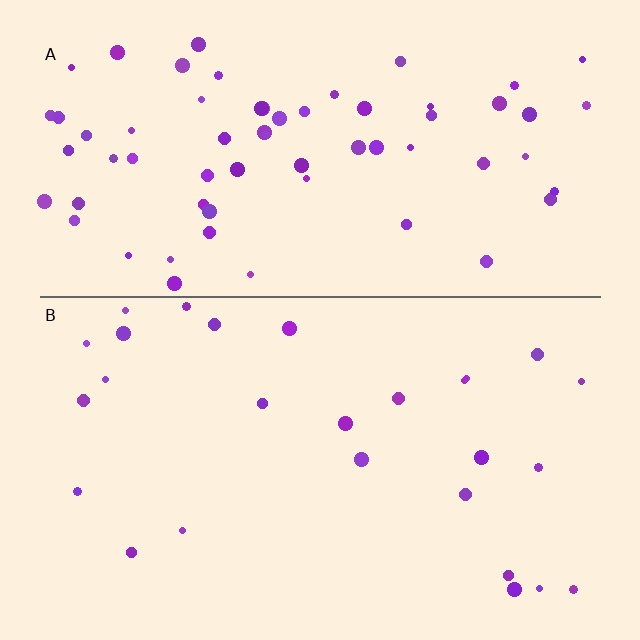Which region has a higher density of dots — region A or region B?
A (the top).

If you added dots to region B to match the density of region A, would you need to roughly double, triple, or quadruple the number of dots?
Approximately double.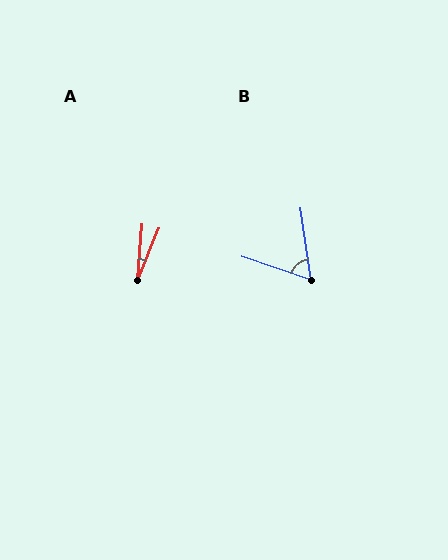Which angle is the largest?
B, at approximately 62 degrees.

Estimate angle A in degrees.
Approximately 18 degrees.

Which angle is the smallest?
A, at approximately 18 degrees.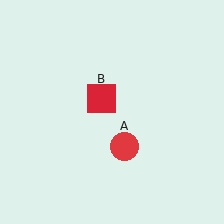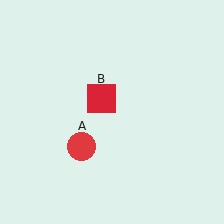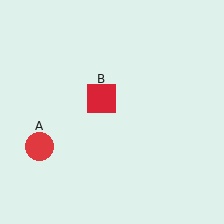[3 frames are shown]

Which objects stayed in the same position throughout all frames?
Red square (object B) remained stationary.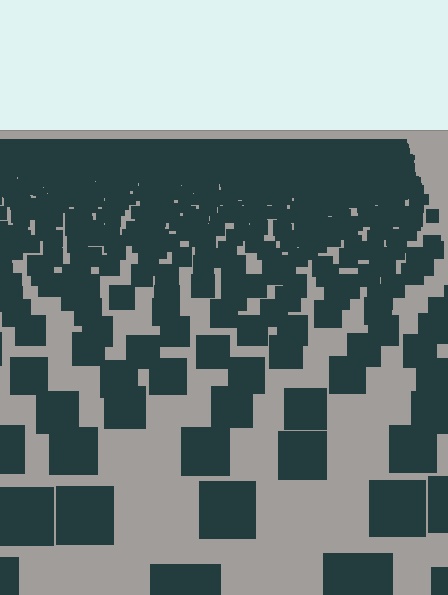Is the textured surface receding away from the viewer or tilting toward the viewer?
The surface is receding away from the viewer. Texture elements get smaller and denser toward the top.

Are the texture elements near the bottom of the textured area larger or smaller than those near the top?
Larger. Near the bottom, elements are closer to the viewer and appear at a bigger on-screen size.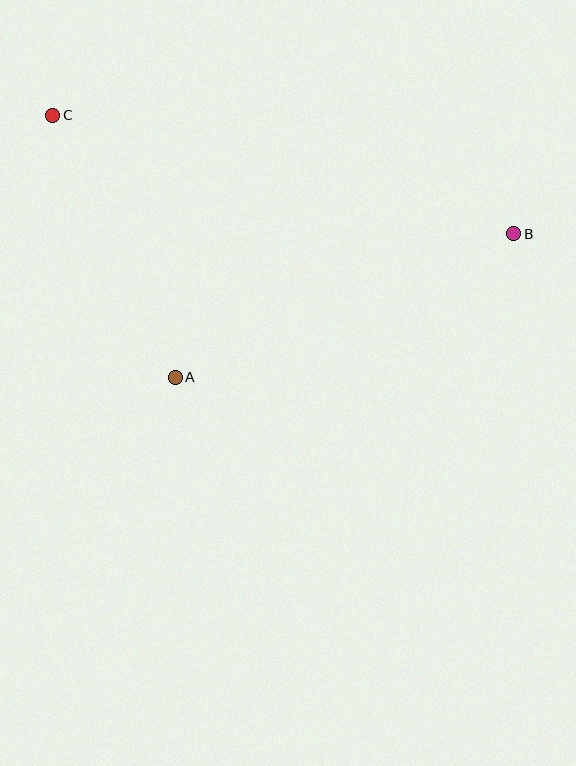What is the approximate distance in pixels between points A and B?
The distance between A and B is approximately 367 pixels.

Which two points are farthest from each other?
Points B and C are farthest from each other.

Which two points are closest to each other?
Points A and C are closest to each other.